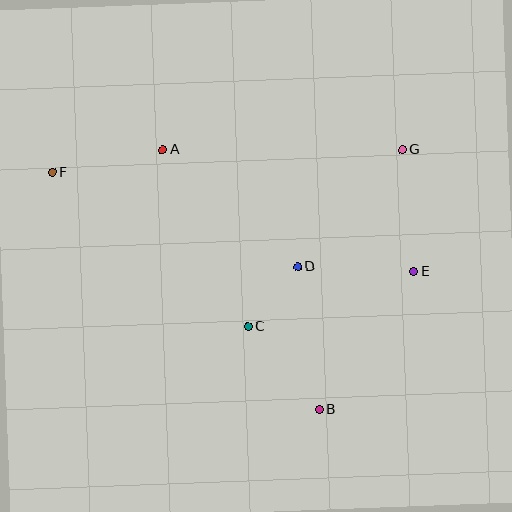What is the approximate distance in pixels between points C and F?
The distance between C and F is approximately 249 pixels.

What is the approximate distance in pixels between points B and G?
The distance between B and G is approximately 273 pixels.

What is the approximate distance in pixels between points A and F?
The distance between A and F is approximately 113 pixels.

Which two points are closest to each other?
Points C and D are closest to each other.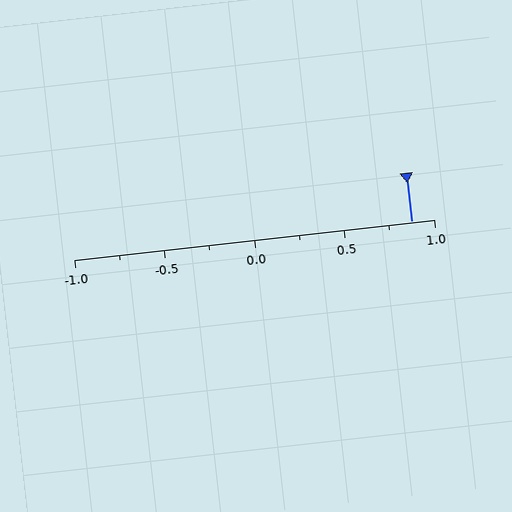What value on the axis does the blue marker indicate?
The marker indicates approximately 0.88.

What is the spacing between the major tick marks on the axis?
The major ticks are spaced 0.5 apart.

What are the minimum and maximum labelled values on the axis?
The axis runs from -1.0 to 1.0.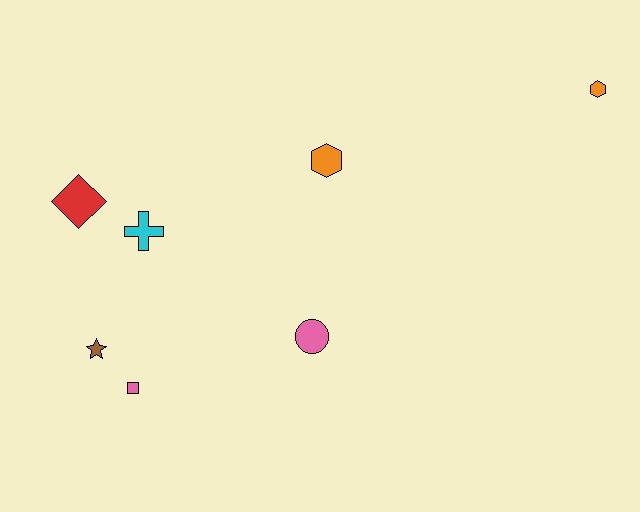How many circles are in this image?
There is 1 circle.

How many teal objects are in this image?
There are no teal objects.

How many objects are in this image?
There are 7 objects.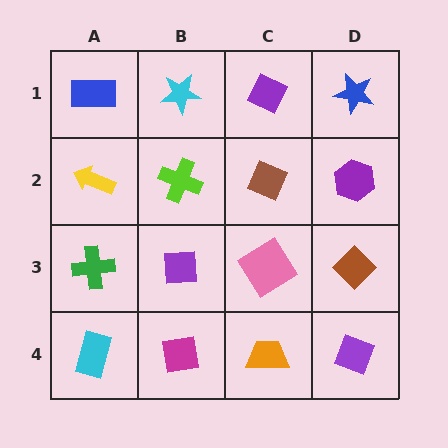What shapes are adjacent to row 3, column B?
A lime cross (row 2, column B), a magenta square (row 4, column B), a green cross (row 3, column A), a pink diamond (row 3, column C).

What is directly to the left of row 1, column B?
A blue rectangle.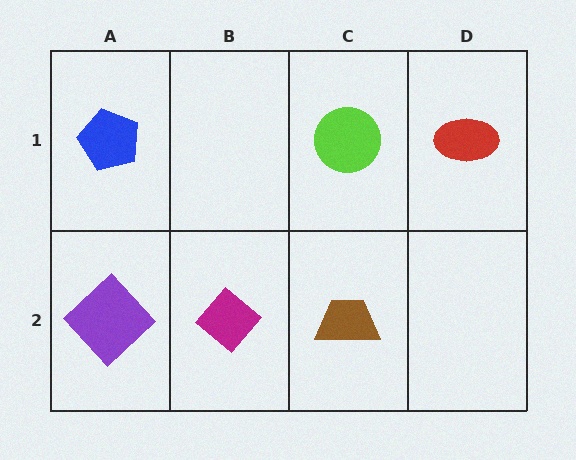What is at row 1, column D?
A red ellipse.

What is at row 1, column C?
A lime circle.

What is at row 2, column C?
A brown trapezoid.